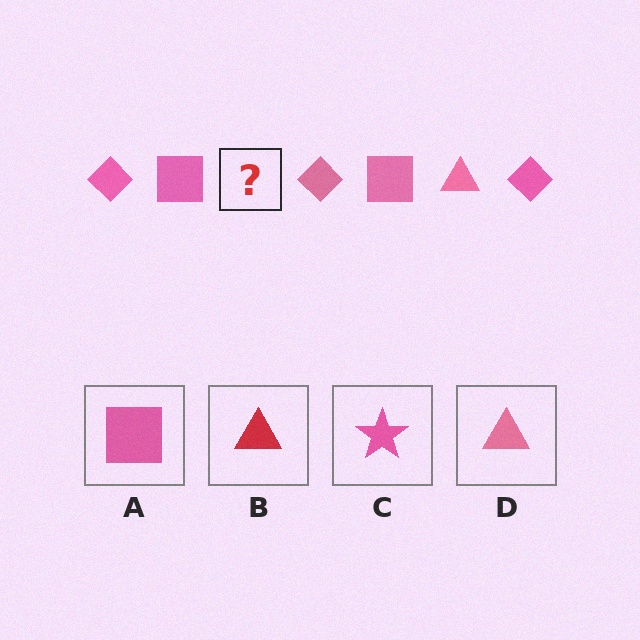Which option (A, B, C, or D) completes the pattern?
D.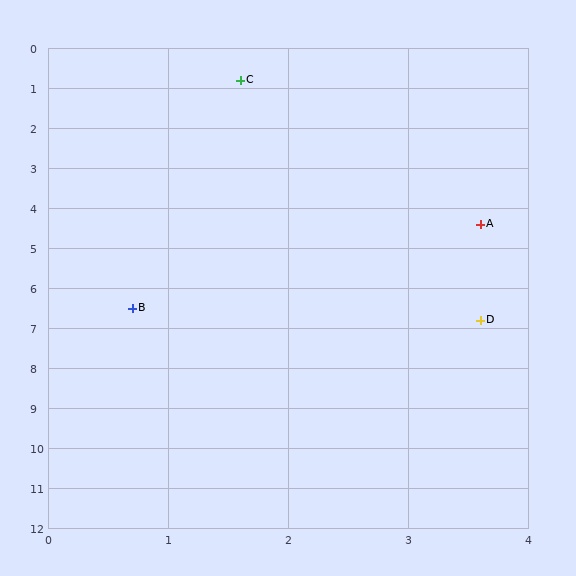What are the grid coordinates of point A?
Point A is at approximately (3.6, 4.4).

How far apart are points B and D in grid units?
Points B and D are about 2.9 grid units apart.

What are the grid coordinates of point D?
Point D is at approximately (3.6, 6.8).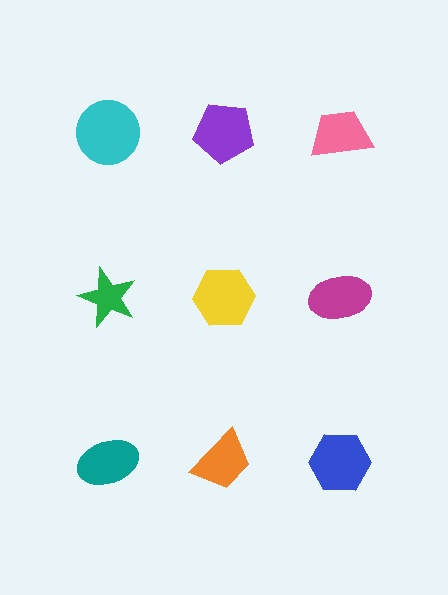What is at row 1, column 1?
A cyan circle.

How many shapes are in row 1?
3 shapes.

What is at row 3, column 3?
A blue hexagon.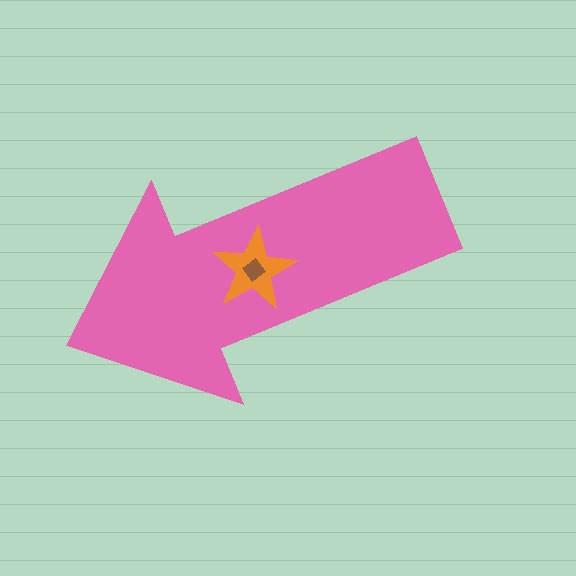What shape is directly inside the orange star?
The brown diamond.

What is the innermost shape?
The brown diamond.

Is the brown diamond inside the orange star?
Yes.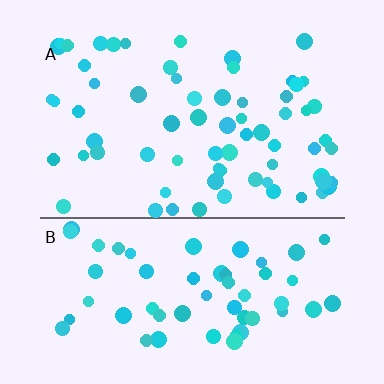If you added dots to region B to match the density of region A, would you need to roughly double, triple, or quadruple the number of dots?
Approximately double.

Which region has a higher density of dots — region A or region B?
A (the top).